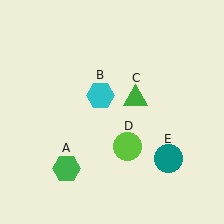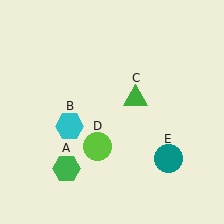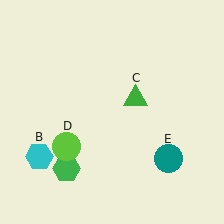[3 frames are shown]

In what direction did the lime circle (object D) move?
The lime circle (object D) moved left.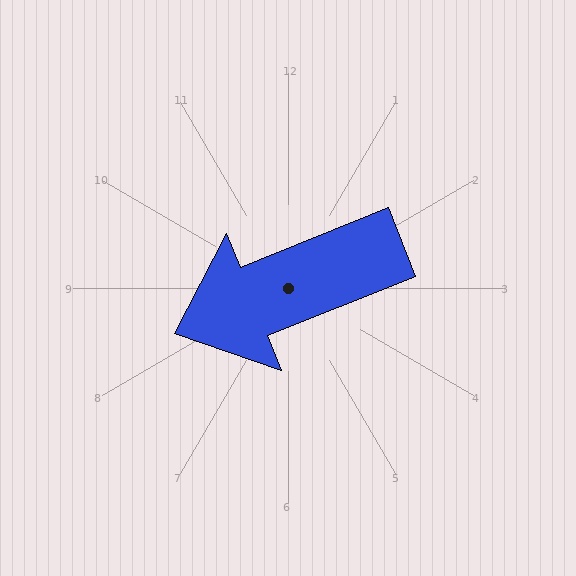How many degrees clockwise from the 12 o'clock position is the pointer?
Approximately 248 degrees.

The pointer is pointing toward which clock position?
Roughly 8 o'clock.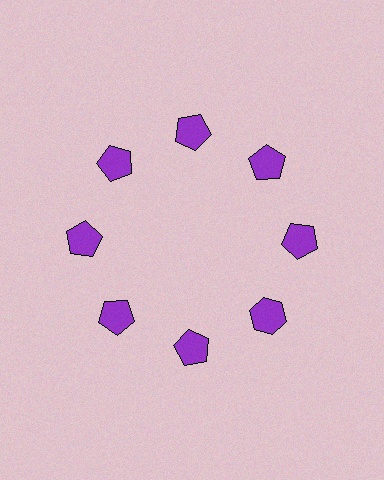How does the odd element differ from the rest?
It has a different shape: hexagon instead of pentagon.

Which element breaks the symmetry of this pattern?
The purple hexagon at roughly the 4 o'clock position breaks the symmetry. All other shapes are purple pentagons.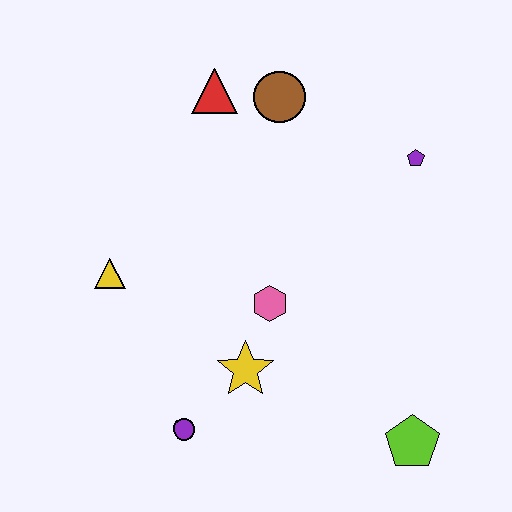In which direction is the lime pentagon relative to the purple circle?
The lime pentagon is to the right of the purple circle.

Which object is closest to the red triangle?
The brown circle is closest to the red triangle.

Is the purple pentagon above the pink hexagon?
Yes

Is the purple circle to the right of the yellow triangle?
Yes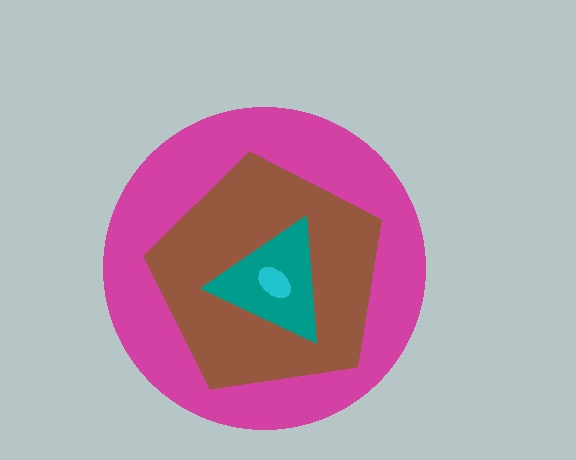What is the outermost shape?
The magenta circle.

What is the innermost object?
The cyan ellipse.